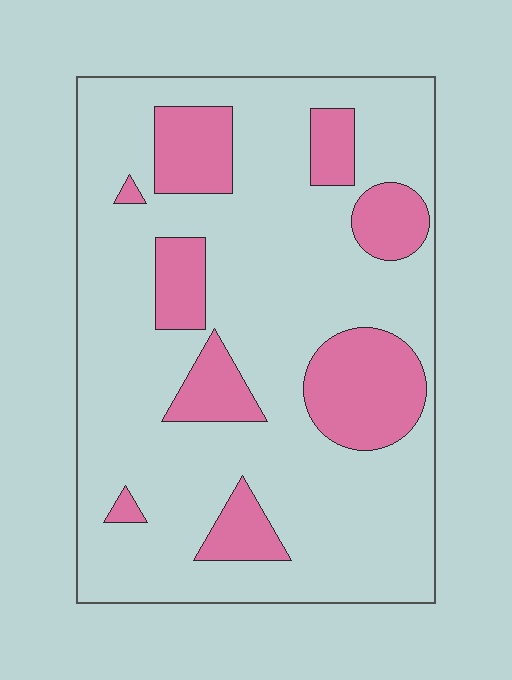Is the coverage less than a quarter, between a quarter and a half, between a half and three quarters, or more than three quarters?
Less than a quarter.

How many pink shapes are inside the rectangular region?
9.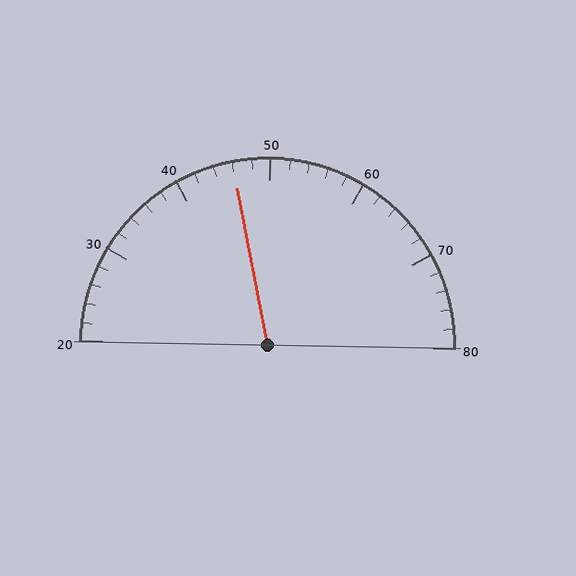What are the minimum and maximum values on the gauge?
The gauge ranges from 20 to 80.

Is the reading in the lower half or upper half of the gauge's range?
The reading is in the lower half of the range (20 to 80).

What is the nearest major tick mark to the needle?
The nearest major tick mark is 50.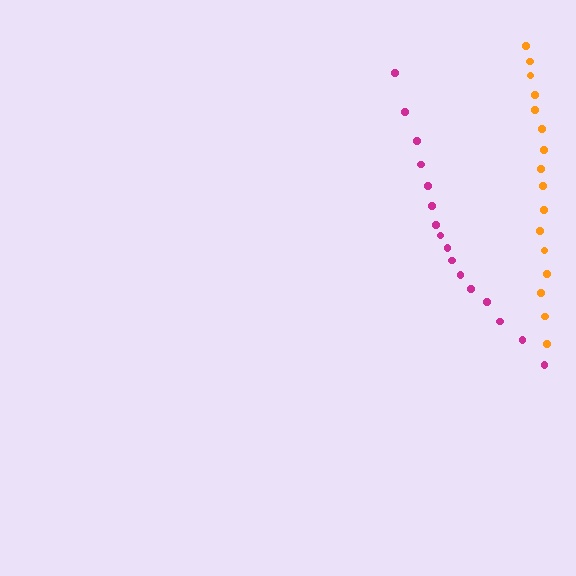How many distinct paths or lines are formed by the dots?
There are 2 distinct paths.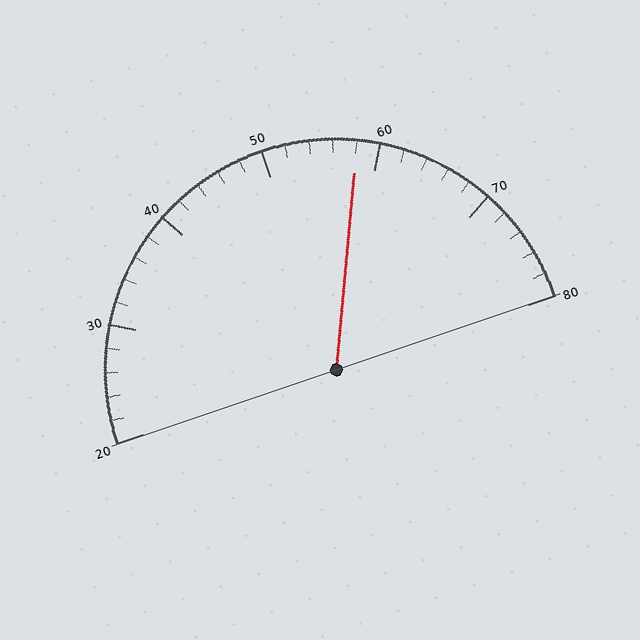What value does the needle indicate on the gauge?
The needle indicates approximately 58.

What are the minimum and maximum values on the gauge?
The gauge ranges from 20 to 80.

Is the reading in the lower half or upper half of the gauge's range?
The reading is in the upper half of the range (20 to 80).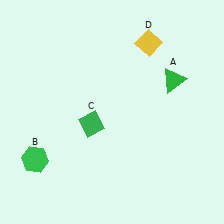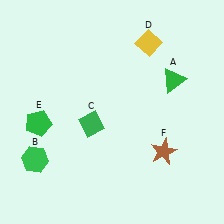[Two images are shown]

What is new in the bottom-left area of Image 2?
A green pentagon (E) was added in the bottom-left area of Image 2.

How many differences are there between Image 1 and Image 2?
There are 2 differences between the two images.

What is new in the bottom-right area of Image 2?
A brown star (F) was added in the bottom-right area of Image 2.